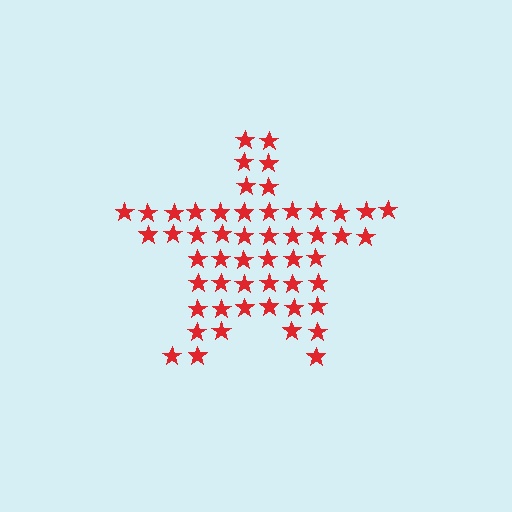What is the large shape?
The large shape is a star.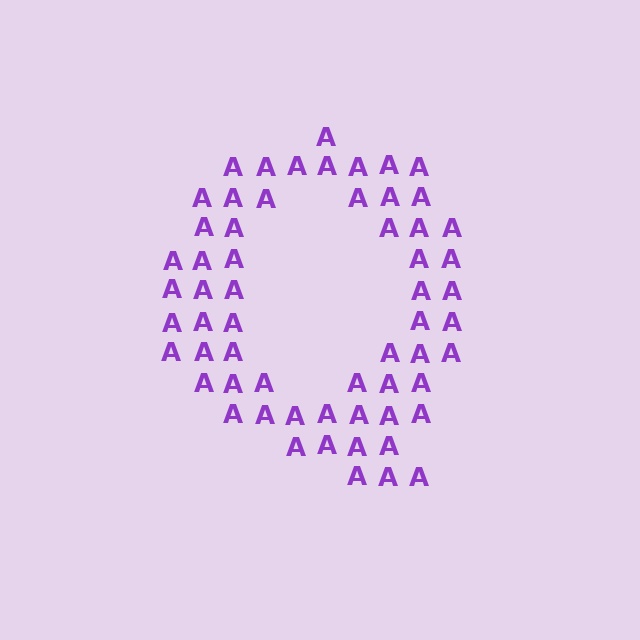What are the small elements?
The small elements are letter A's.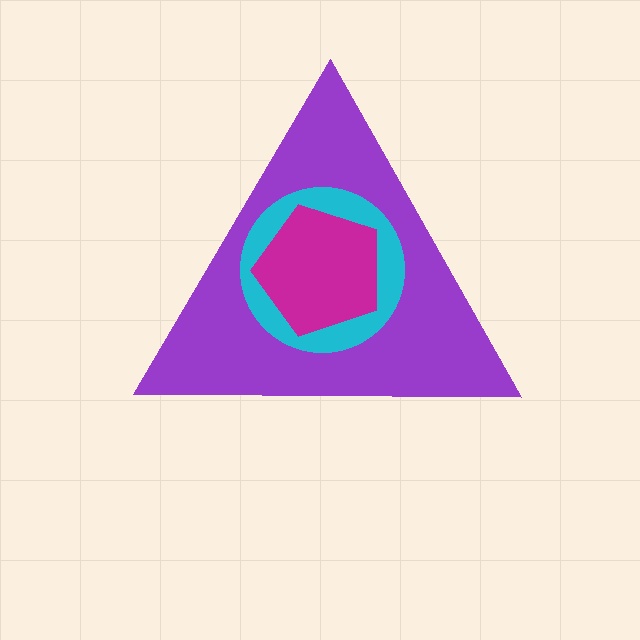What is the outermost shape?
The purple triangle.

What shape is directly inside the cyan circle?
The magenta pentagon.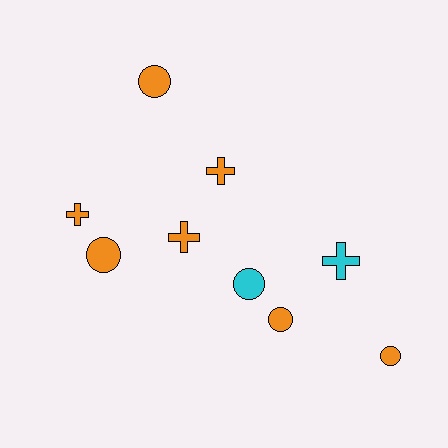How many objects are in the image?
There are 9 objects.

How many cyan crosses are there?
There is 1 cyan cross.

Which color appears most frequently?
Orange, with 7 objects.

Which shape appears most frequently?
Circle, with 5 objects.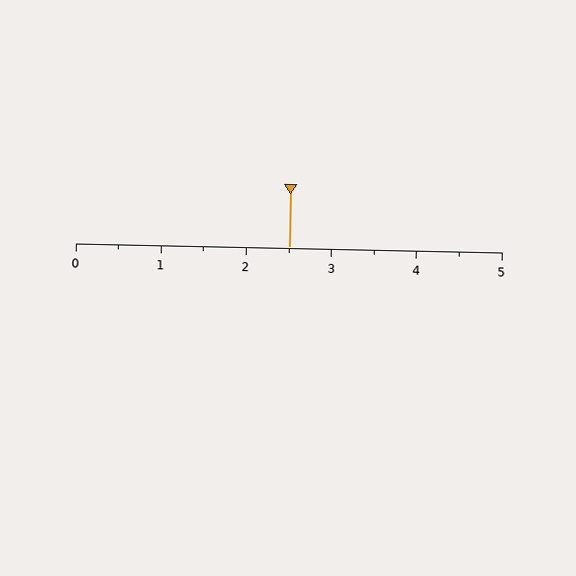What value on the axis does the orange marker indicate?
The marker indicates approximately 2.5.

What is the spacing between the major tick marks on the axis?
The major ticks are spaced 1 apart.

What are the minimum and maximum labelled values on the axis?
The axis runs from 0 to 5.